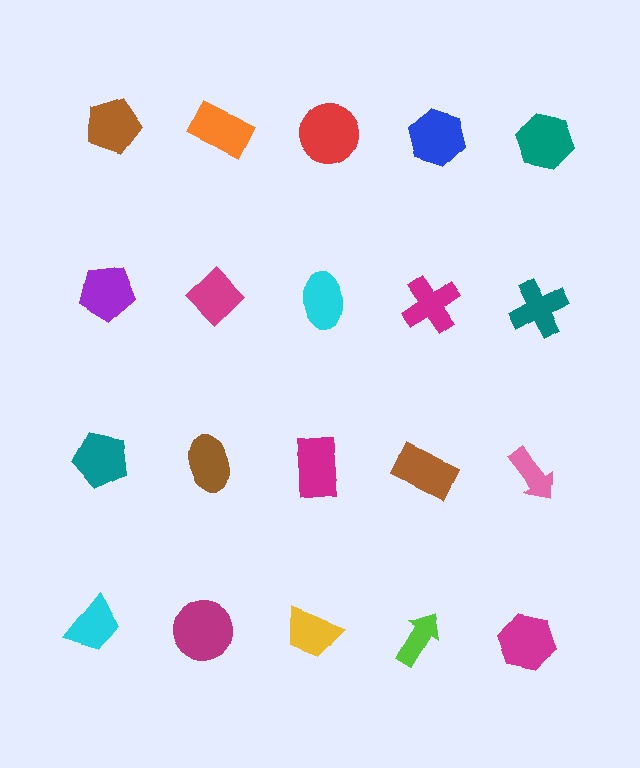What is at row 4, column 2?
A magenta circle.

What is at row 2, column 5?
A teal cross.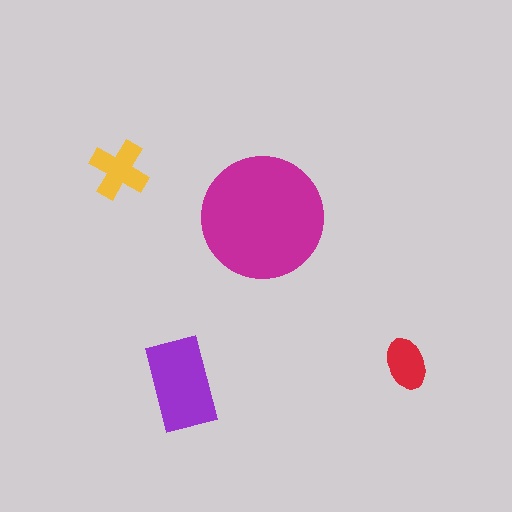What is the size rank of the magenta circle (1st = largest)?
1st.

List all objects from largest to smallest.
The magenta circle, the purple rectangle, the yellow cross, the red ellipse.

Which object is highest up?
The yellow cross is topmost.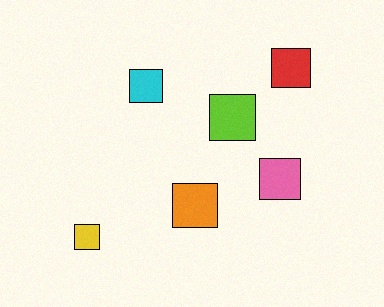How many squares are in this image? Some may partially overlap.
There are 6 squares.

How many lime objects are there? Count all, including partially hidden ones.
There is 1 lime object.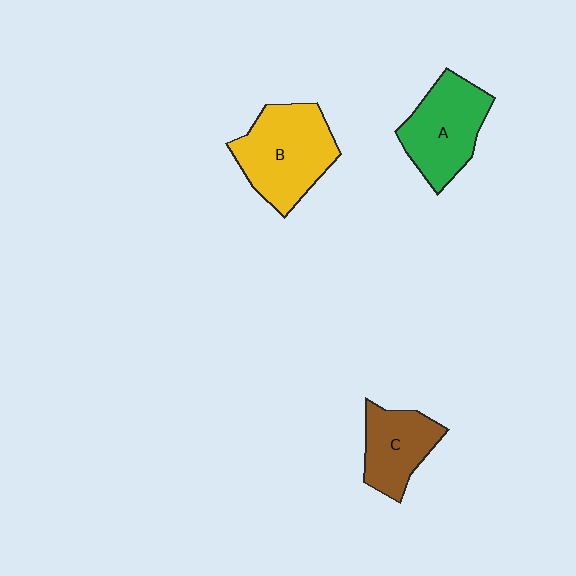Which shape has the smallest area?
Shape C (brown).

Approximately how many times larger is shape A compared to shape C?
Approximately 1.3 times.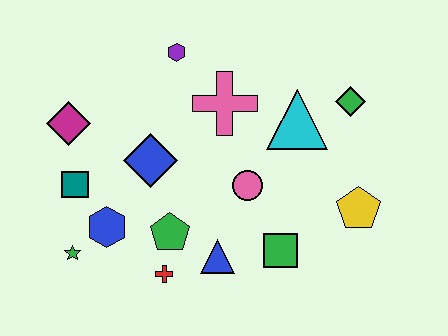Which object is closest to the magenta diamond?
The teal square is closest to the magenta diamond.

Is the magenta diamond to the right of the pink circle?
No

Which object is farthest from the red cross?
The green diamond is farthest from the red cross.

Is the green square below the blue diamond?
Yes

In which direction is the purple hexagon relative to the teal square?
The purple hexagon is above the teal square.